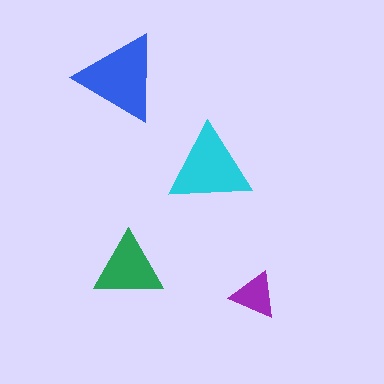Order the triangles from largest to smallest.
the blue one, the cyan one, the green one, the purple one.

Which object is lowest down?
The purple triangle is bottommost.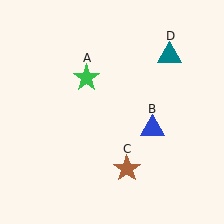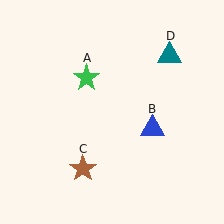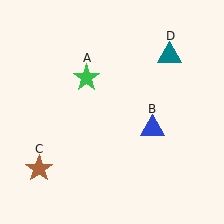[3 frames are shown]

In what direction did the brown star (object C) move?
The brown star (object C) moved left.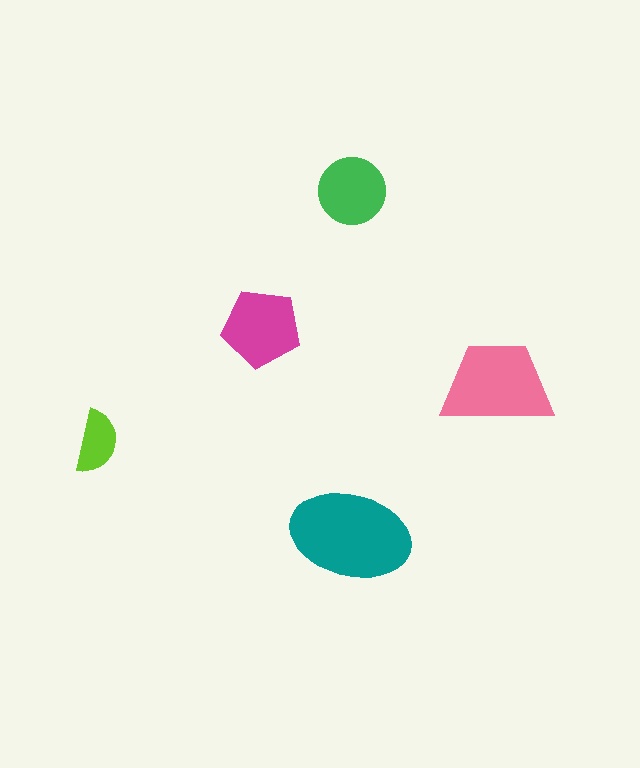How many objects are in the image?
There are 5 objects in the image.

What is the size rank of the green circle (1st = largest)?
4th.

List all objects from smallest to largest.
The lime semicircle, the green circle, the magenta pentagon, the pink trapezoid, the teal ellipse.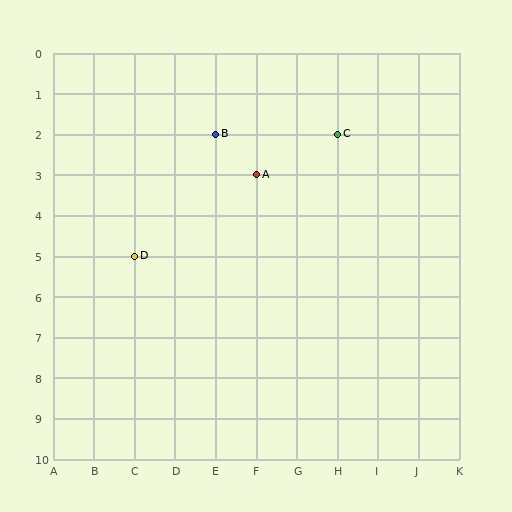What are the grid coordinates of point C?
Point C is at grid coordinates (H, 2).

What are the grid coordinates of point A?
Point A is at grid coordinates (F, 3).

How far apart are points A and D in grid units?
Points A and D are 3 columns and 2 rows apart (about 3.6 grid units diagonally).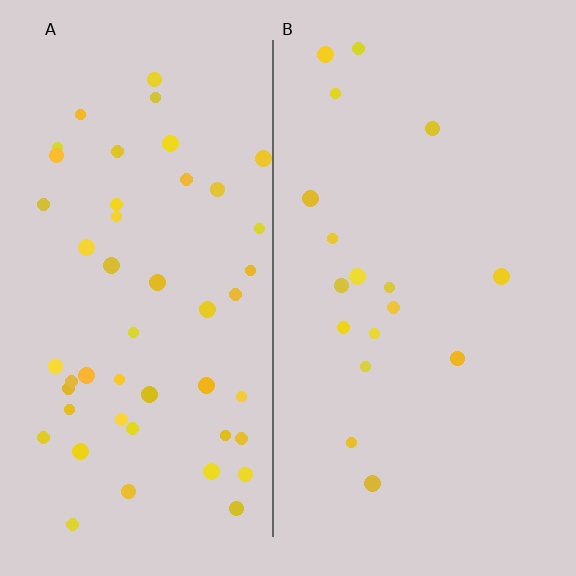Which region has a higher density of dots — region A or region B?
A (the left).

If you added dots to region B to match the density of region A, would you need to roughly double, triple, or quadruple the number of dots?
Approximately triple.